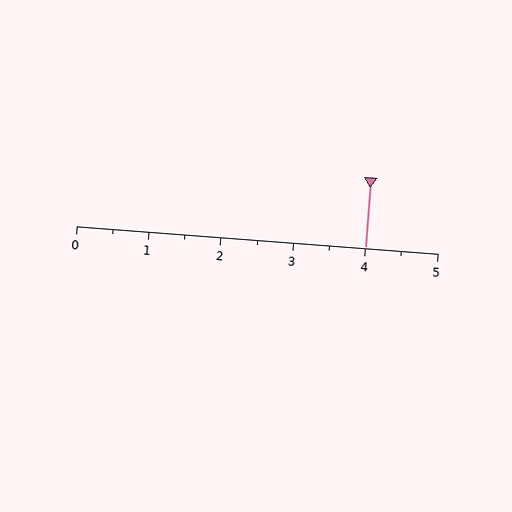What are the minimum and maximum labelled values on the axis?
The axis runs from 0 to 5.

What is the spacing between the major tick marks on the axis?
The major ticks are spaced 1 apart.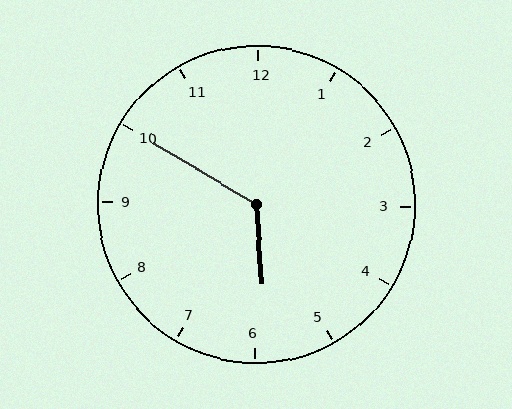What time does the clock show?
5:50.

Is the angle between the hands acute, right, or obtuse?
It is obtuse.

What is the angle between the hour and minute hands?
Approximately 125 degrees.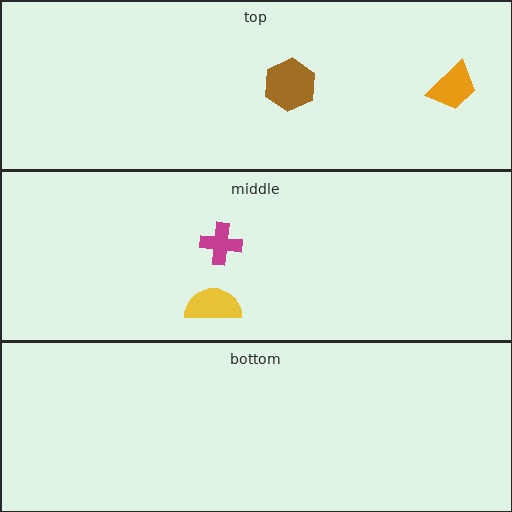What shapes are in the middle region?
The magenta cross, the yellow semicircle.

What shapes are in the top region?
The orange trapezoid, the brown hexagon.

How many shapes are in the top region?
2.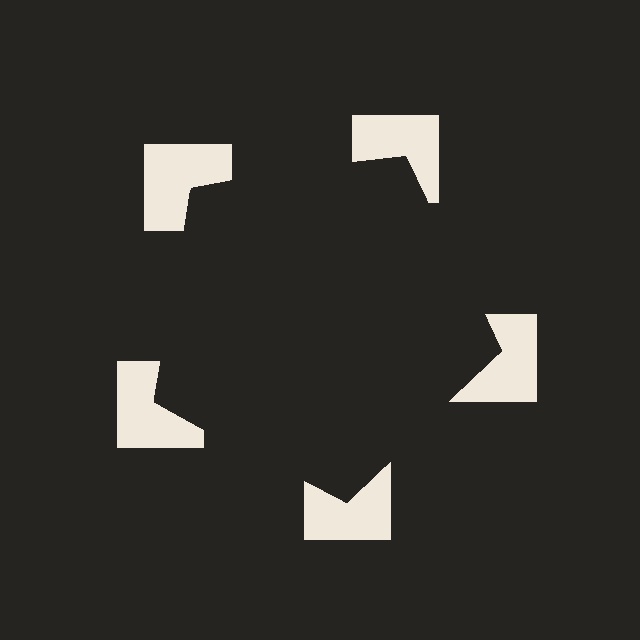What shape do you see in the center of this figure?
An illusory pentagon — its edges are inferred from the aligned wedge cuts in the notched squares, not physically drawn.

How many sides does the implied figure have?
5 sides.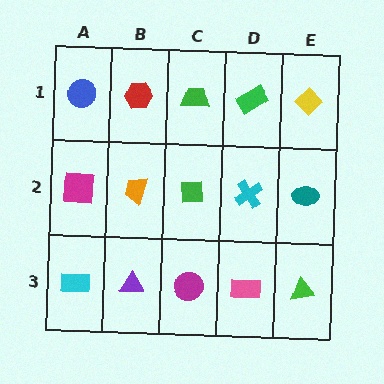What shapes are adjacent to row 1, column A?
A magenta square (row 2, column A), a red hexagon (row 1, column B).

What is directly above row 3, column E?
A teal ellipse.